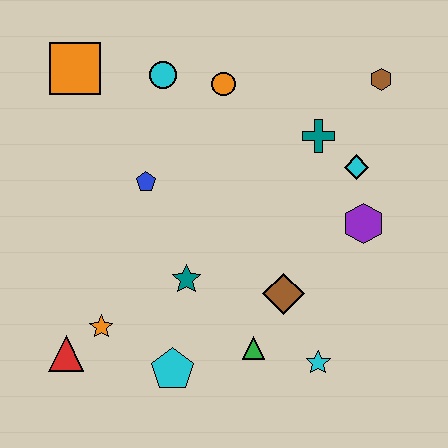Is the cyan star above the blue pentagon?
No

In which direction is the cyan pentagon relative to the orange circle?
The cyan pentagon is below the orange circle.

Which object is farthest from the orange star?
The brown hexagon is farthest from the orange star.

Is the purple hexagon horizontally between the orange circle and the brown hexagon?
Yes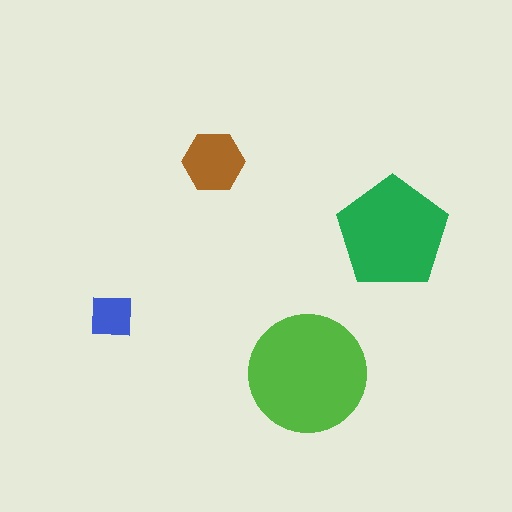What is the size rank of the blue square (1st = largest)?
4th.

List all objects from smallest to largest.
The blue square, the brown hexagon, the green pentagon, the lime circle.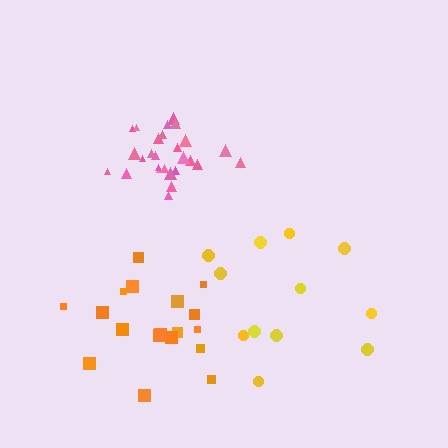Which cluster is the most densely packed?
Pink.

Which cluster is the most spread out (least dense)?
Yellow.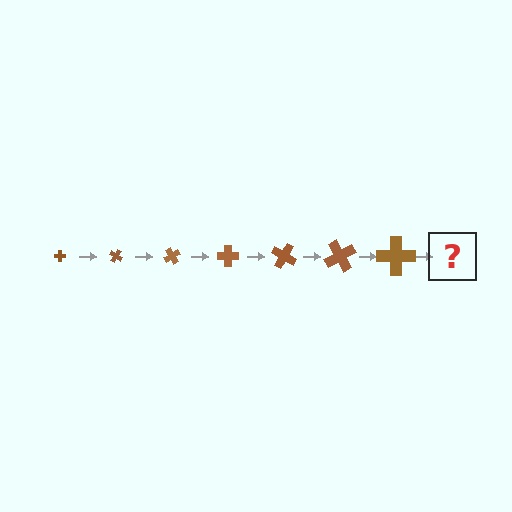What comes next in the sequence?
The next element should be a cross, larger than the previous one and rotated 210 degrees from the start.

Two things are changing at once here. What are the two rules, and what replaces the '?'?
The two rules are that the cross grows larger each step and it rotates 30 degrees each step. The '?' should be a cross, larger than the previous one and rotated 210 degrees from the start.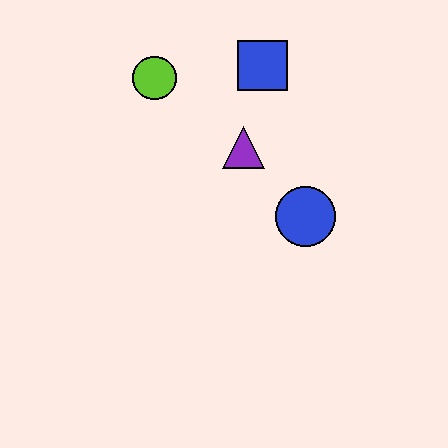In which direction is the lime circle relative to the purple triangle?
The lime circle is to the left of the purple triangle.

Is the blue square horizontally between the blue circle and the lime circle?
Yes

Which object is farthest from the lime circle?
The blue circle is farthest from the lime circle.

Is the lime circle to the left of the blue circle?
Yes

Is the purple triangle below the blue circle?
No